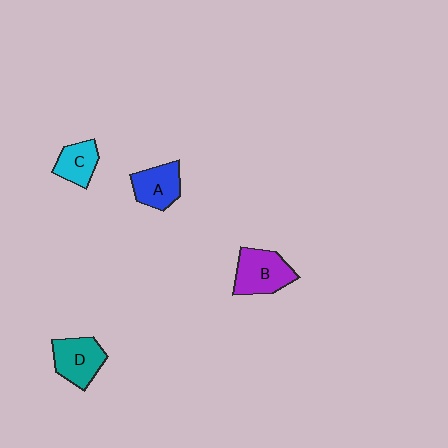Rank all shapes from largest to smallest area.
From largest to smallest: B (purple), D (teal), A (blue), C (cyan).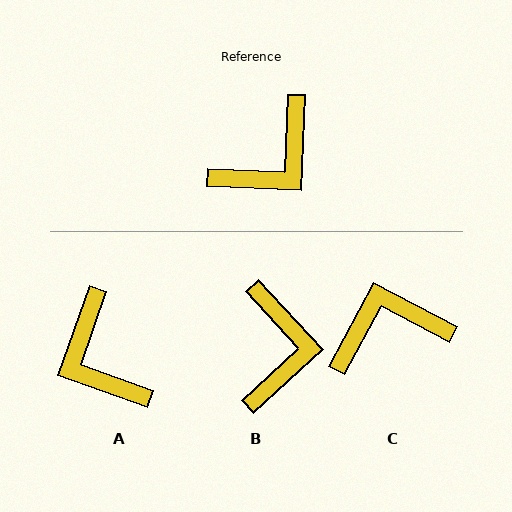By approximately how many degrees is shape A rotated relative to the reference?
Approximately 107 degrees clockwise.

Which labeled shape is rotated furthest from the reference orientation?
C, about 154 degrees away.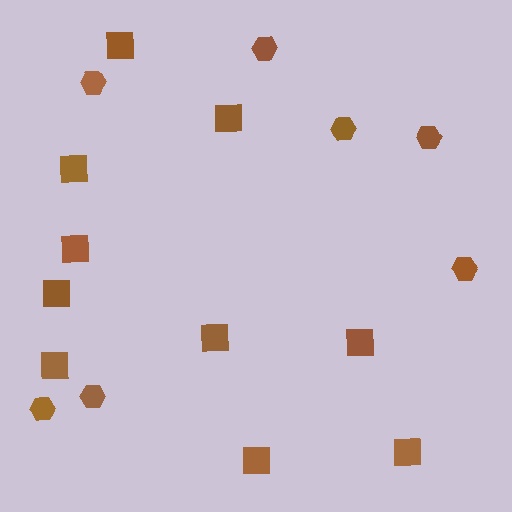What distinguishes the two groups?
There are 2 groups: one group of squares (10) and one group of hexagons (7).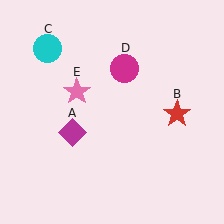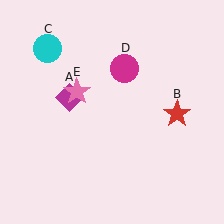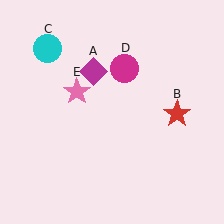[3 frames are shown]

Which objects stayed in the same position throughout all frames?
Red star (object B) and cyan circle (object C) and magenta circle (object D) and pink star (object E) remained stationary.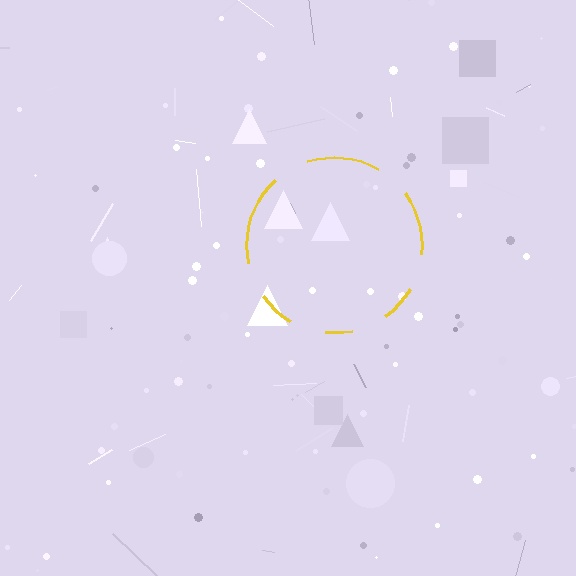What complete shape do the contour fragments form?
The contour fragments form a circle.